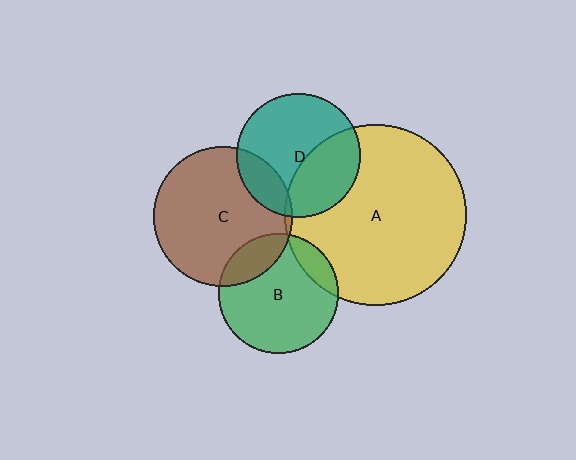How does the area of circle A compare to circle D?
Approximately 2.1 times.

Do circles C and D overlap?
Yes.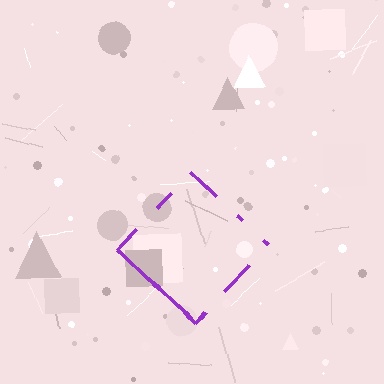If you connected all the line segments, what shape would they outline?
They would outline a diamond.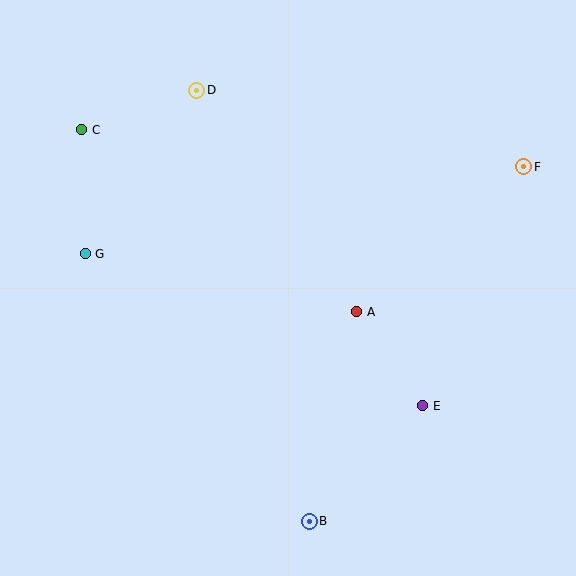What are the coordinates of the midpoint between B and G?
The midpoint between B and G is at (197, 388).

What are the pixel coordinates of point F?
Point F is at (524, 167).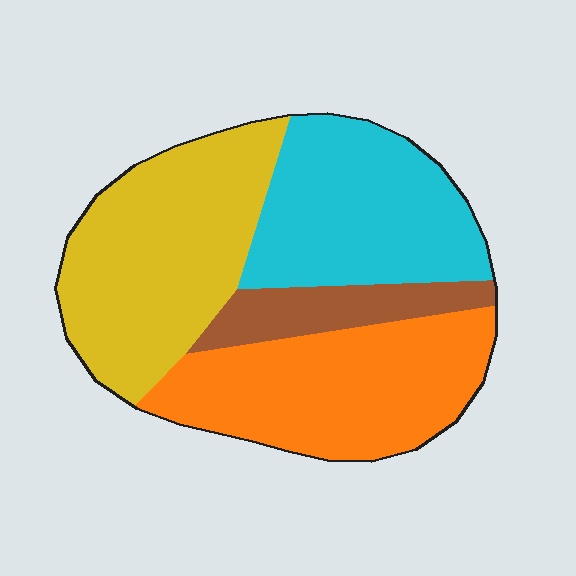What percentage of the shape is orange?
Orange covers around 30% of the shape.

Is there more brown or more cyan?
Cyan.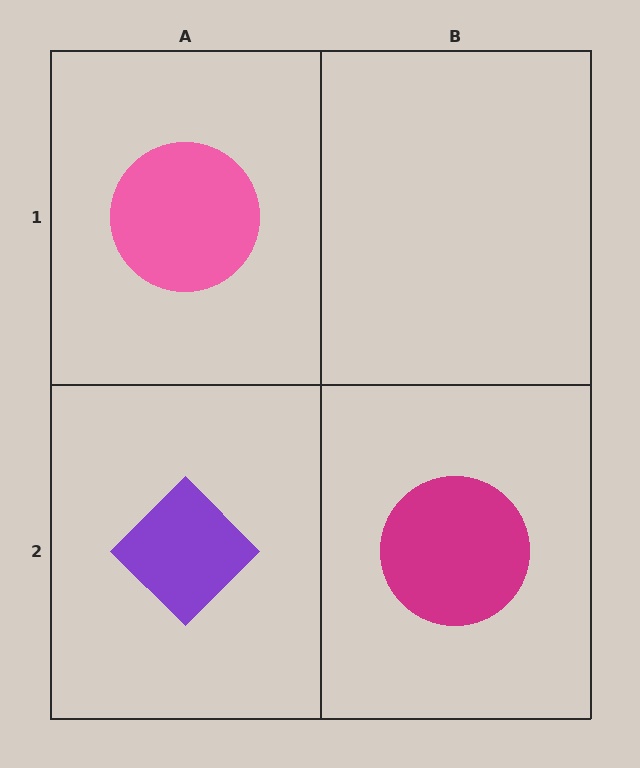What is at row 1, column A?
A pink circle.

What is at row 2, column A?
A purple diamond.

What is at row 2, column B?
A magenta circle.